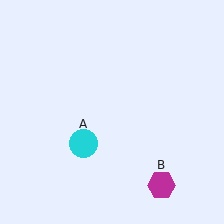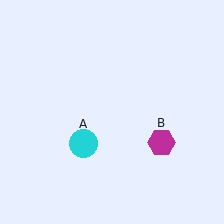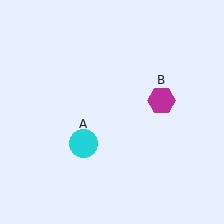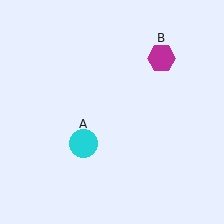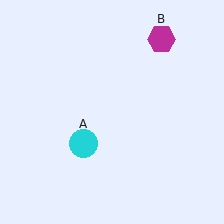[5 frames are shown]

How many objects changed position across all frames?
1 object changed position: magenta hexagon (object B).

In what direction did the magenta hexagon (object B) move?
The magenta hexagon (object B) moved up.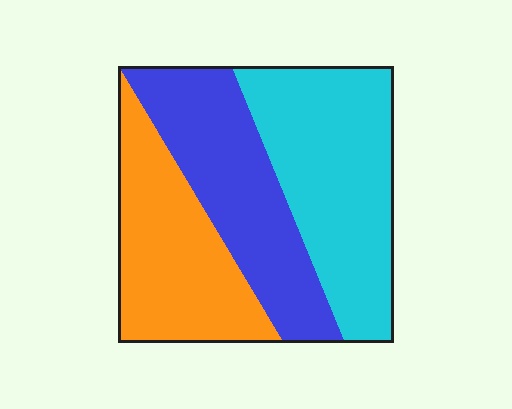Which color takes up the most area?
Cyan, at roughly 40%.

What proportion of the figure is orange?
Orange takes up about one third (1/3) of the figure.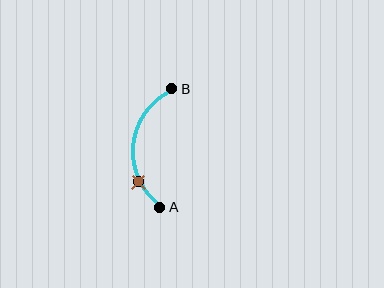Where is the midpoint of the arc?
The arc midpoint is the point on the curve farthest from the straight line joining A and B. It sits to the left of that line.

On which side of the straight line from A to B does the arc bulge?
The arc bulges to the left of the straight line connecting A and B.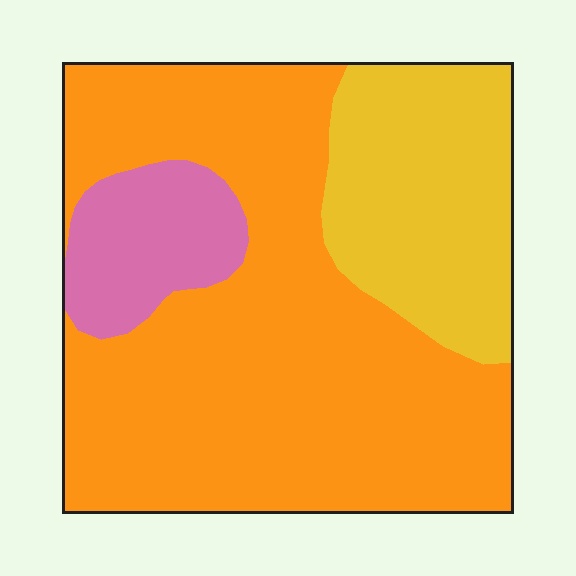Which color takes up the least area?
Pink, at roughly 10%.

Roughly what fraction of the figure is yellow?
Yellow takes up about one quarter (1/4) of the figure.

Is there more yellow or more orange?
Orange.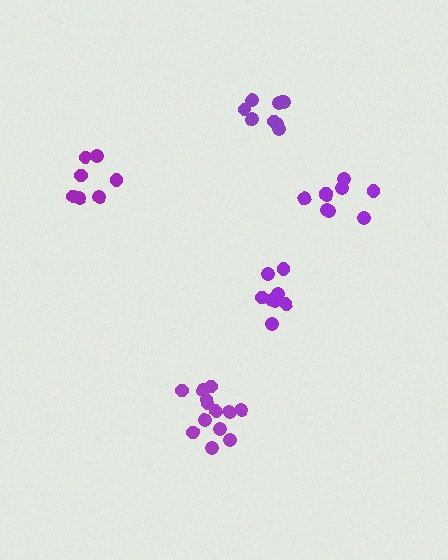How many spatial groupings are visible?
There are 5 spatial groupings.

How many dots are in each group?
Group 1: 9 dots, Group 2: 7 dots, Group 3: 13 dots, Group 4: 8 dots, Group 5: 10 dots (47 total).